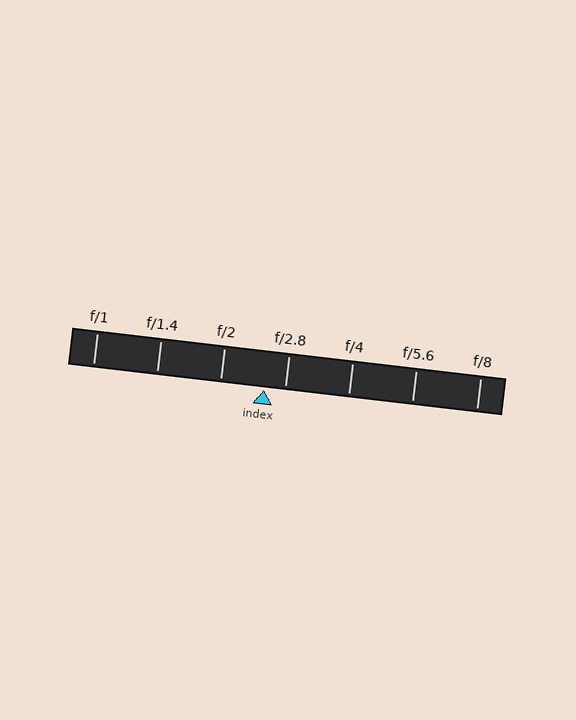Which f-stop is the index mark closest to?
The index mark is closest to f/2.8.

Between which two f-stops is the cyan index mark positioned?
The index mark is between f/2 and f/2.8.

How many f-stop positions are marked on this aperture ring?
There are 7 f-stop positions marked.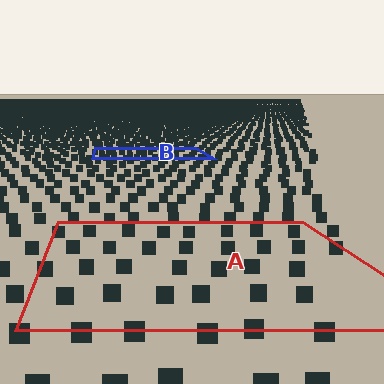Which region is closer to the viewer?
Region A is closer. The texture elements there are larger and more spread out.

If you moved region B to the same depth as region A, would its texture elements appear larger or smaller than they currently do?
They would appear larger. At a closer depth, the same texture elements are projected at a bigger on-screen size.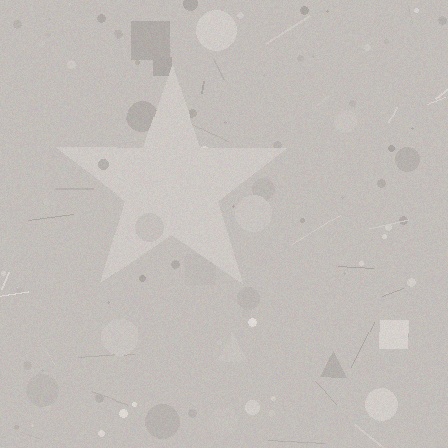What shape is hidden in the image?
A star is hidden in the image.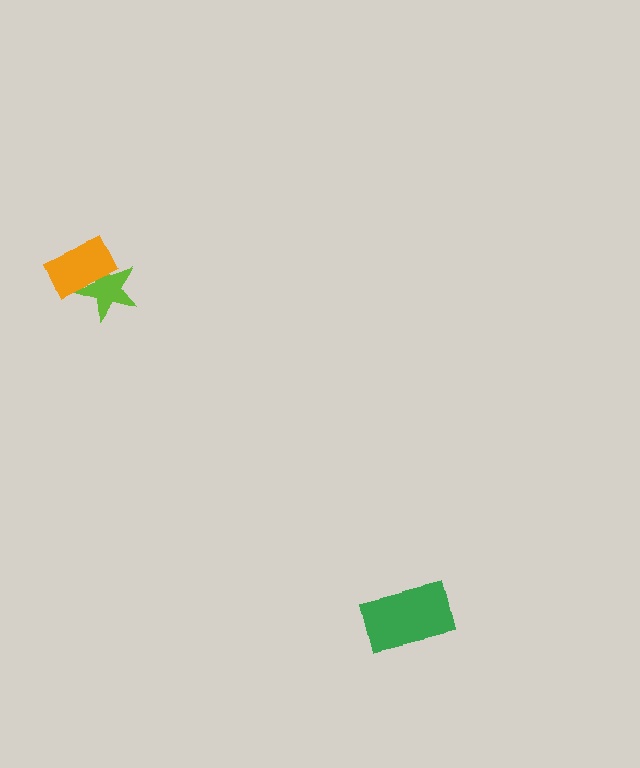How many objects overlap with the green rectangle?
0 objects overlap with the green rectangle.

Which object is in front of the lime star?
The orange rectangle is in front of the lime star.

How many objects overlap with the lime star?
1 object overlaps with the lime star.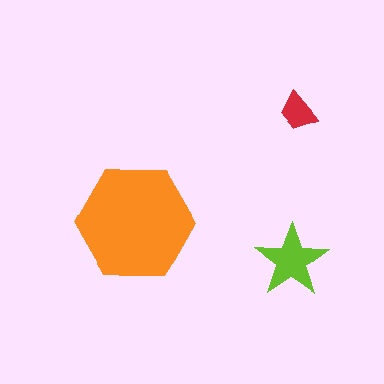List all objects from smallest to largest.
The red trapezoid, the lime star, the orange hexagon.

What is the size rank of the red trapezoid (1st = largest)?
3rd.